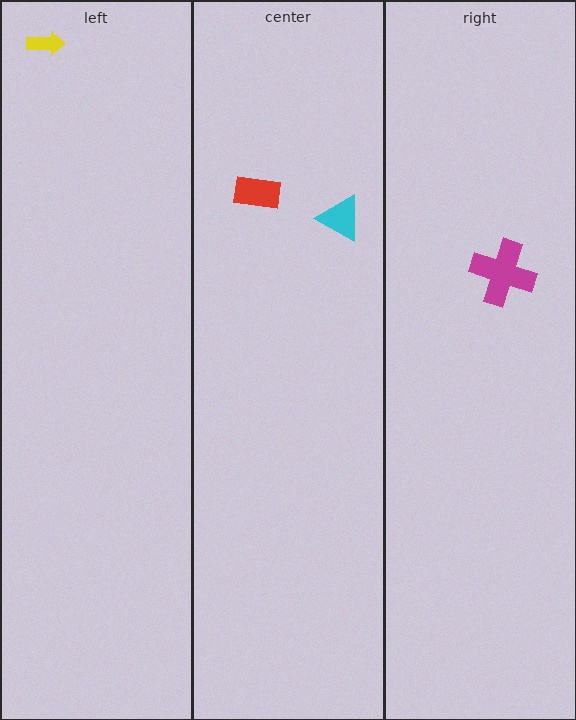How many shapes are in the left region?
1.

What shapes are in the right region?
The magenta cross.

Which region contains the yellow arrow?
The left region.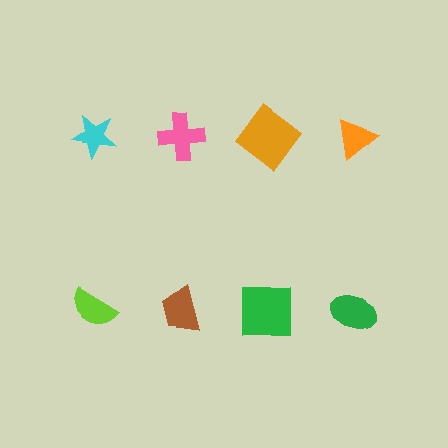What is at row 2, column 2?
A brown trapezoid.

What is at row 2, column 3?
A green square.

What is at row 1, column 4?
An orange triangle.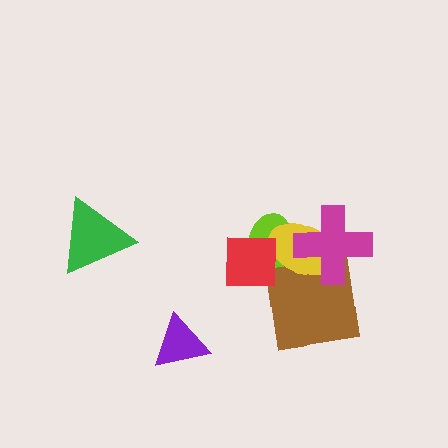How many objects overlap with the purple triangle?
0 objects overlap with the purple triangle.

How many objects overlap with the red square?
2 objects overlap with the red square.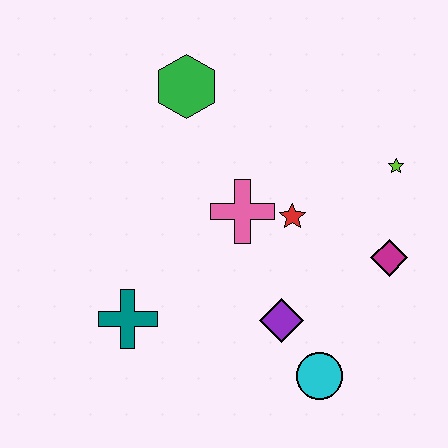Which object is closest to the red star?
The pink cross is closest to the red star.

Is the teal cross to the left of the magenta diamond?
Yes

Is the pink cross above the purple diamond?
Yes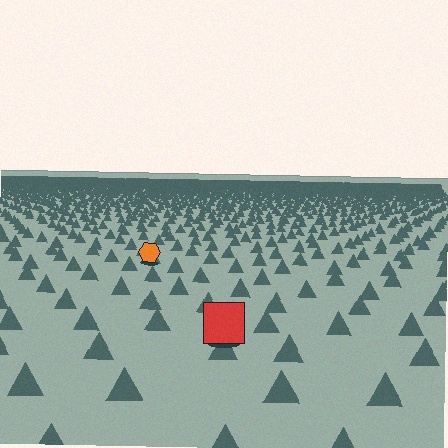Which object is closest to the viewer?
The red square is closest. The texture marks near it are larger and more spread out.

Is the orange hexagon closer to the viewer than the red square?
No. The red square is closer — you can tell from the texture gradient: the ground texture is coarser near it.